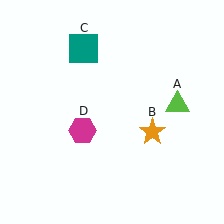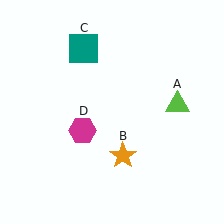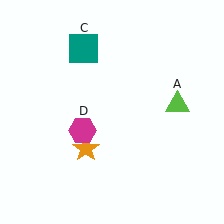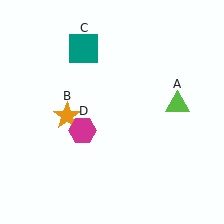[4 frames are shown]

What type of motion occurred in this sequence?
The orange star (object B) rotated clockwise around the center of the scene.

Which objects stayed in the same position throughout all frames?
Lime triangle (object A) and teal square (object C) and magenta hexagon (object D) remained stationary.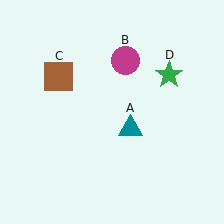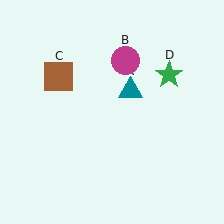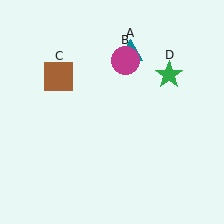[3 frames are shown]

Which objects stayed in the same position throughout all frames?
Magenta circle (object B) and brown square (object C) and green star (object D) remained stationary.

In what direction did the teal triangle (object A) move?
The teal triangle (object A) moved up.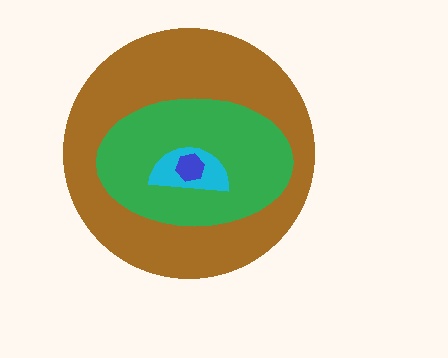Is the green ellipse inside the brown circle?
Yes.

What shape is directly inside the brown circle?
The green ellipse.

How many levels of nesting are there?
4.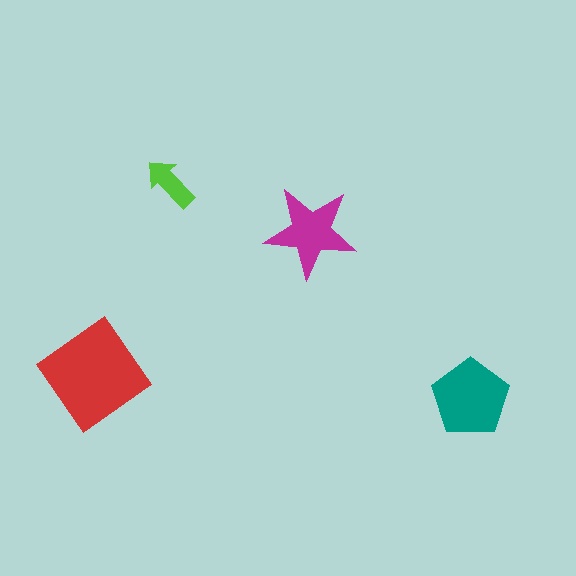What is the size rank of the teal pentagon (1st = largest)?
2nd.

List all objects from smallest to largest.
The lime arrow, the magenta star, the teal pentagon, the red diamond.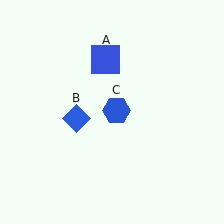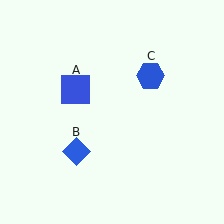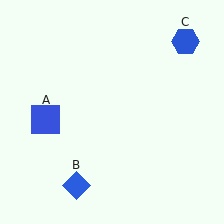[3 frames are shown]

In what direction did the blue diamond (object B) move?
The blue diamond (object B) moved down.